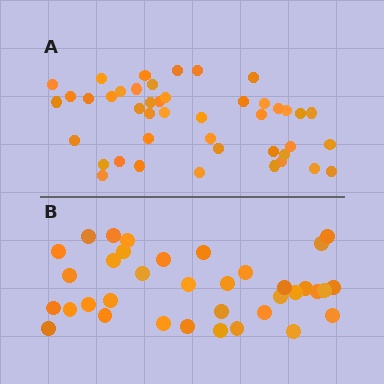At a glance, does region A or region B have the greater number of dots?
Region A (the top region) has more dots.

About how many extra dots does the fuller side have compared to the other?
Region A has roughly 8 or so more dots than region B.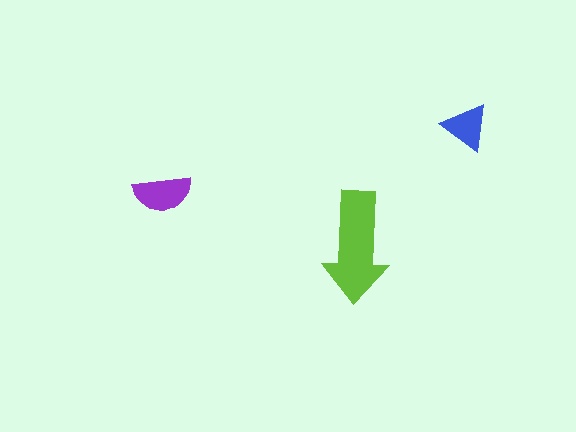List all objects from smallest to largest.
The blue triangle, the purple semicircle, the lime arrow.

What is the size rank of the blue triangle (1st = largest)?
3rd.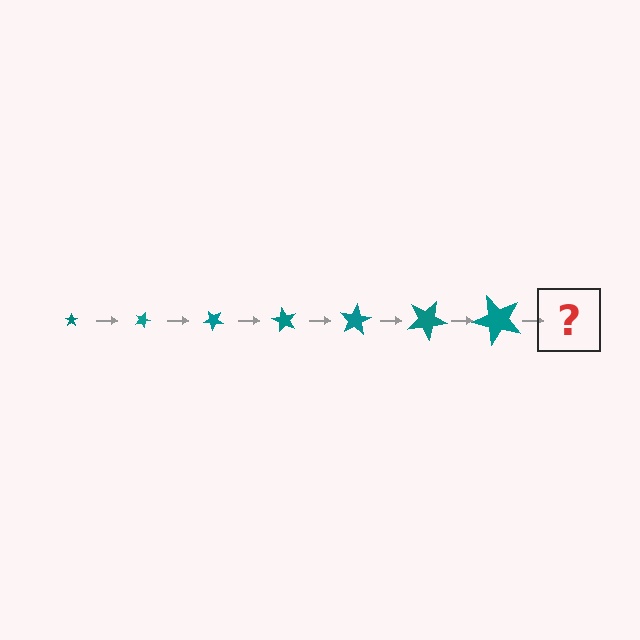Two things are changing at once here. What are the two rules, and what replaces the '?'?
The two rules are that the star grows larger each step and it rotates 20 degrees each step. The '?' should be a star, larger than the previous one and rotated 140 degrees from the start.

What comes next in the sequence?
The next element should be a star, larger than the previous one and rotated 140 degrees from the start.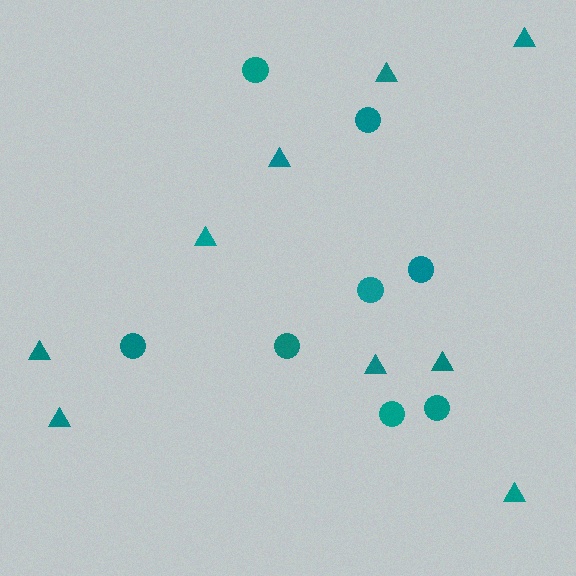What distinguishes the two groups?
There are 2 groups: one group of triangles (9) and one group of circles (8).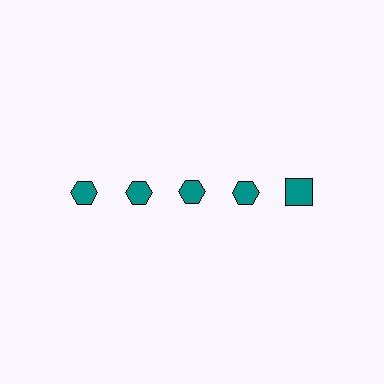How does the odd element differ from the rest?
It has a different shape: square instead of hexagon.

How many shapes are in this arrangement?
There are 5 shapes arranged in a grid pattern.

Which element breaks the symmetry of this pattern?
The teal square in the top row, rightmost column breaks the symmetry. All other shapes are teal hexagons.